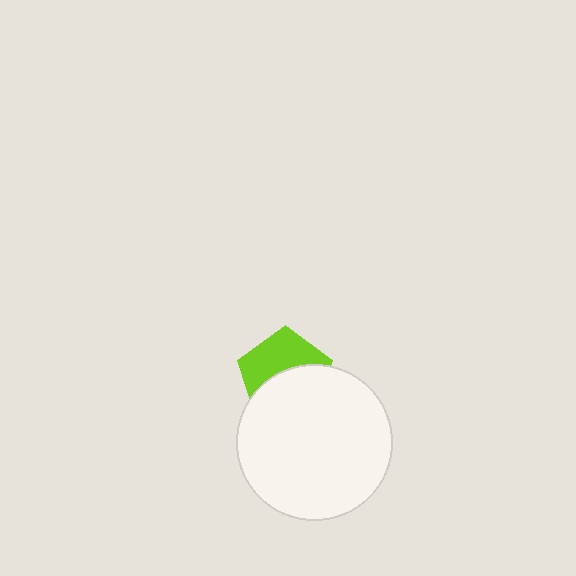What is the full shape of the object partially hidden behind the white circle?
The partially hidden object is a lime pentagon.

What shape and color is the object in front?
The object in front is a white circle.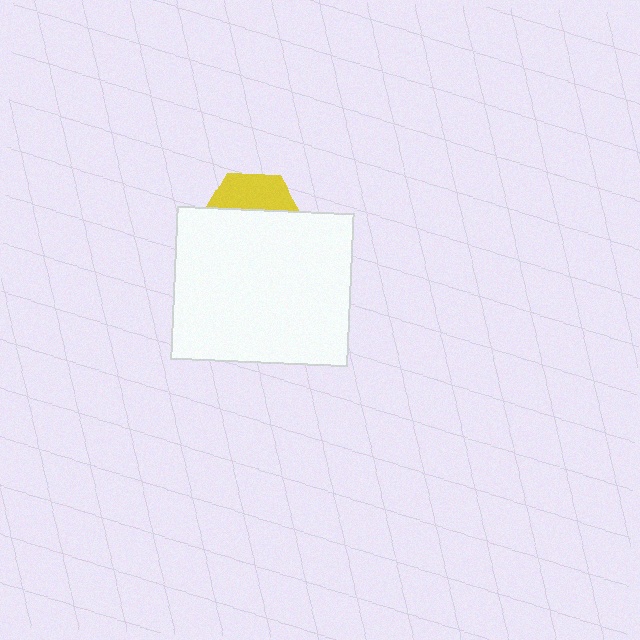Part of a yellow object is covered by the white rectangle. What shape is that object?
It is a hexagon.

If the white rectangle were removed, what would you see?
You would see the complete yellow hexagon.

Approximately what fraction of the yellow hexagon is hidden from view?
Roughly 66% of the yellow hexagon is hidden behind the white rectangle.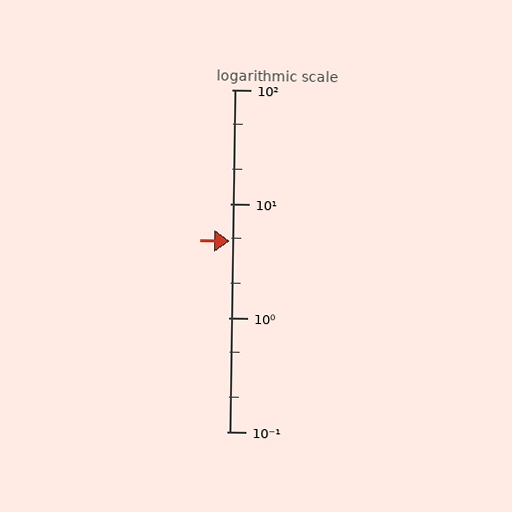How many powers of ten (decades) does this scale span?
The scale spans 3 decades, from 0.1 to 100.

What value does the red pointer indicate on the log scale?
The pointer indicates approximately 4.7.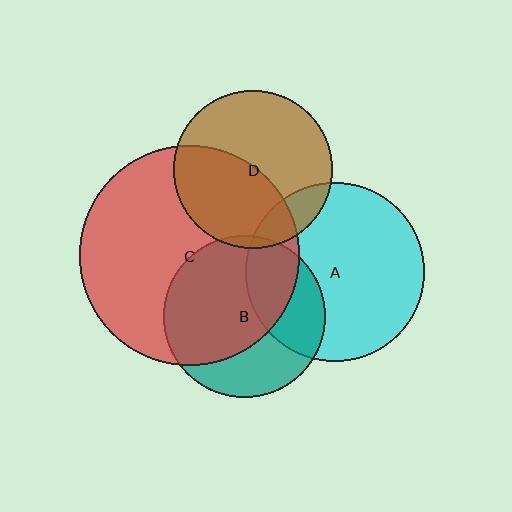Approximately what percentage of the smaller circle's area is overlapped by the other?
Approximately 20%.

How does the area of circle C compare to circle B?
Approximately 1.9 times.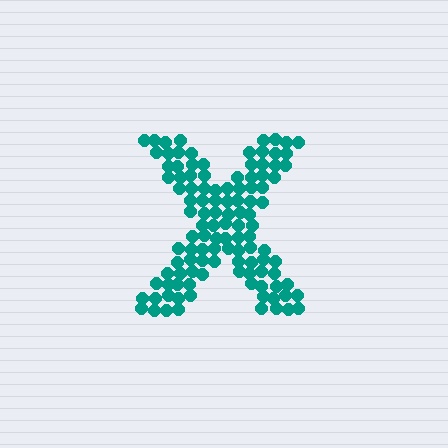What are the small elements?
The small elements are circles.